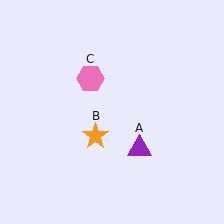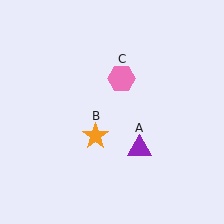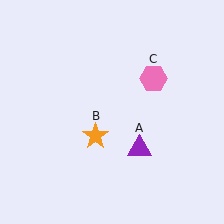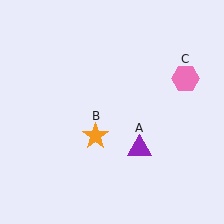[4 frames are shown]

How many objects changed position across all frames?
1 object changed position: pink hexagon (object C).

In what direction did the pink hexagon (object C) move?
The pink hexagon (object C) moved right.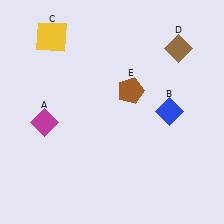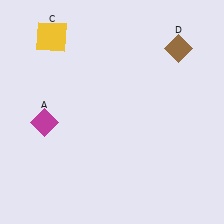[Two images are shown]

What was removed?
The blue diamond (B), the brown pentagon (E) were removed in Image 2.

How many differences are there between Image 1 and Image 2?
There are 2 differences between the two images.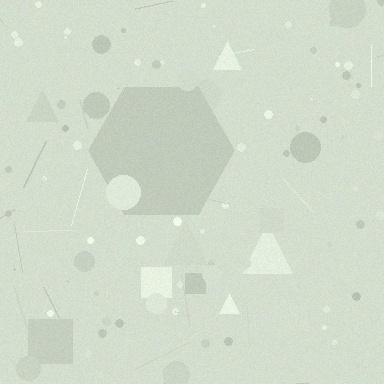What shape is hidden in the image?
A hexagon is hidden in the image.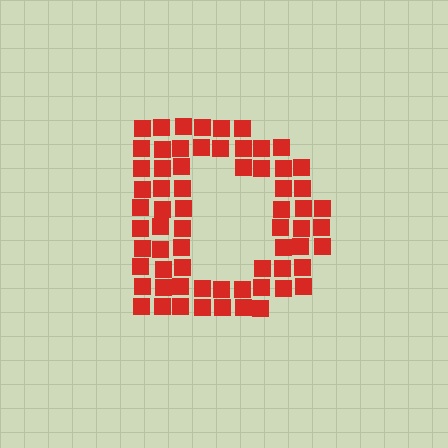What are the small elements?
The small elements are squares.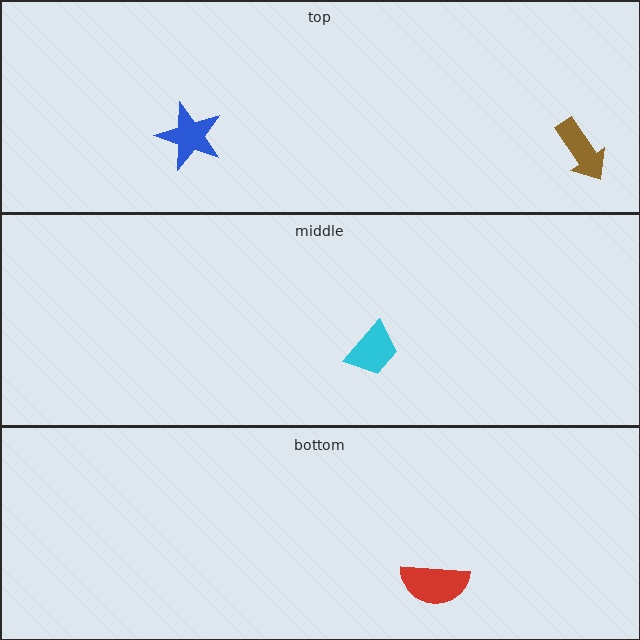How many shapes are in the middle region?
1.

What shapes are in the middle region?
The cyan trapezoid.